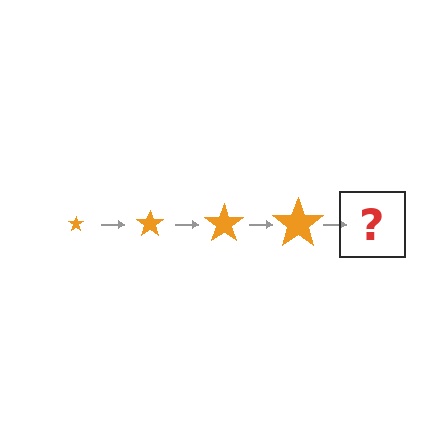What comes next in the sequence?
The next element should be an orange star, larger than the previous one.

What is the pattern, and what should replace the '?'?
The pattern is that the star gets progressively larger each step. The '?' should be an orange star, larger than the previous one.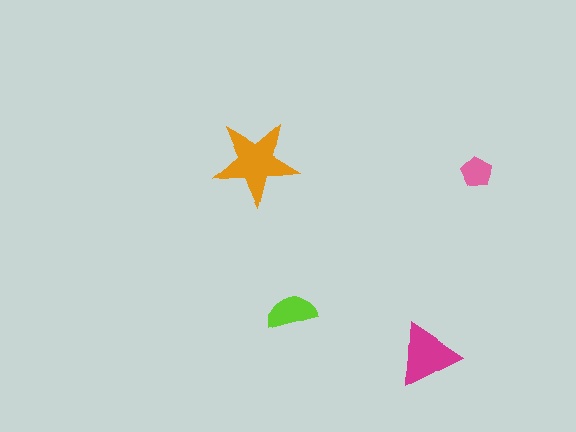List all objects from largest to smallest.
The orange star, the magenta triangle, the lime semicircle, the pink pentagon.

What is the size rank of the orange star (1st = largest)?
1st.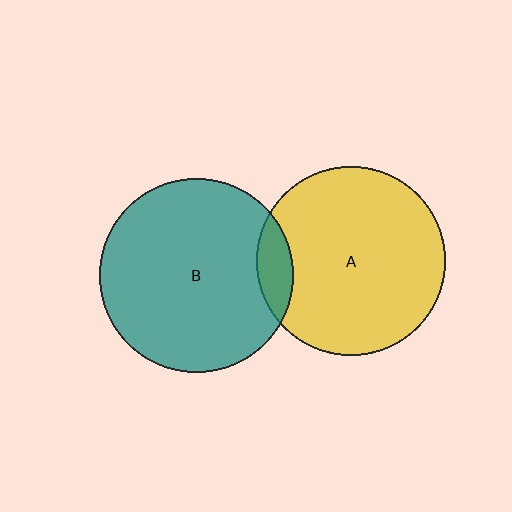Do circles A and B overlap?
Yes.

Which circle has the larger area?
Circle B (teal).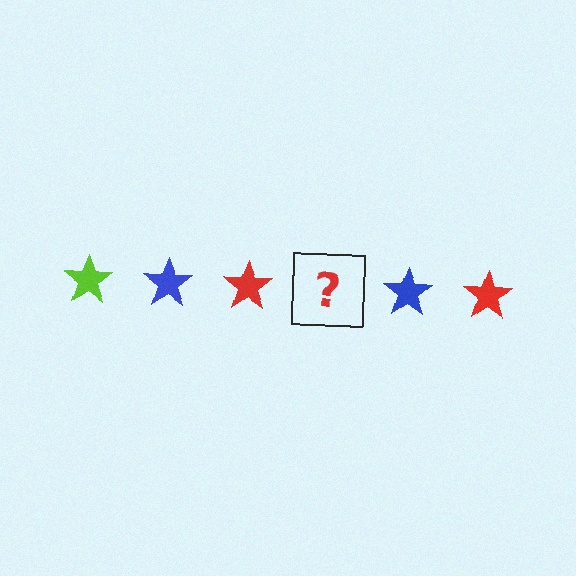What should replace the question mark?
The question mark should be replaced with a lime star.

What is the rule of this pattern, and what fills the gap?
The rule is that the pattern cycles through lime, blue, red stars. The gap should be filled with a lime star.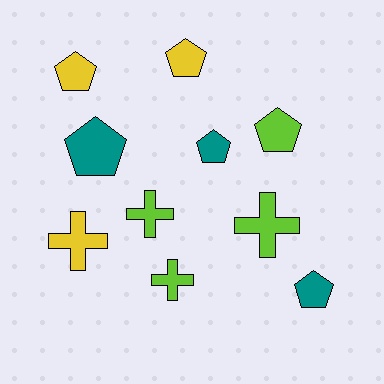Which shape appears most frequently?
Pentagon, with 6 objects.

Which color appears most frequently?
Lime, with 4 objects.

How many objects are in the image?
There are 10 objects.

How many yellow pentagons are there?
There are 2 yellow pentagons.